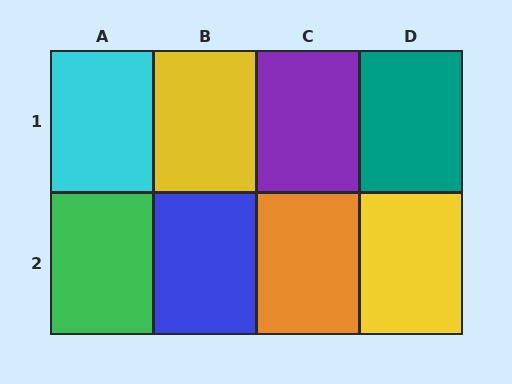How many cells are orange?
1 cell is orange.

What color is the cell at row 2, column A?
Green.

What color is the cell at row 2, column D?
Yellow.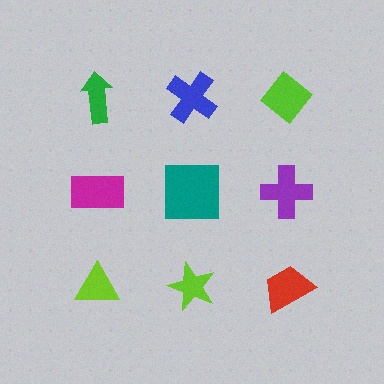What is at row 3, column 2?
A lime star.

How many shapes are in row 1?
3 shapes.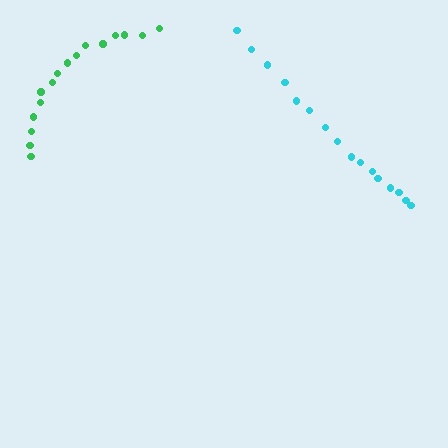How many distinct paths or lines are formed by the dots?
There are 2 distinct paths.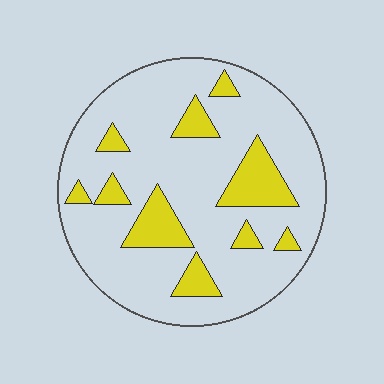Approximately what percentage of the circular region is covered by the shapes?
Approximately 20%.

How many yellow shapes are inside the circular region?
10.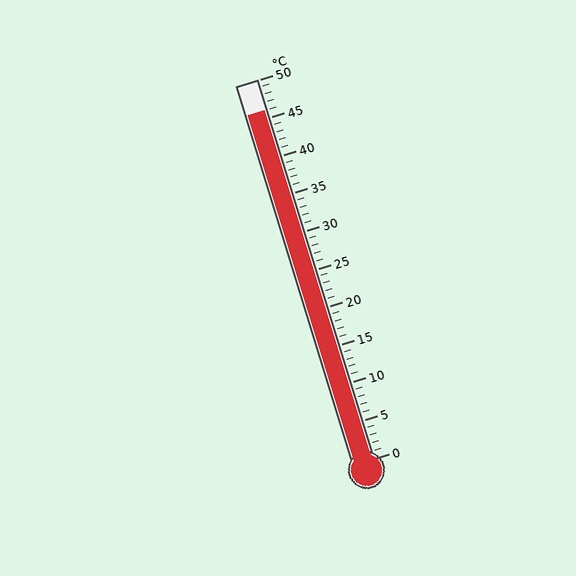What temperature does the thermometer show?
The thermometer shows approximately 46°C.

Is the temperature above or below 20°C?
The temperature is above 20°C.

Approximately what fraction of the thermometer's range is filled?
The thermometer is filled to approximately 90% of its range.